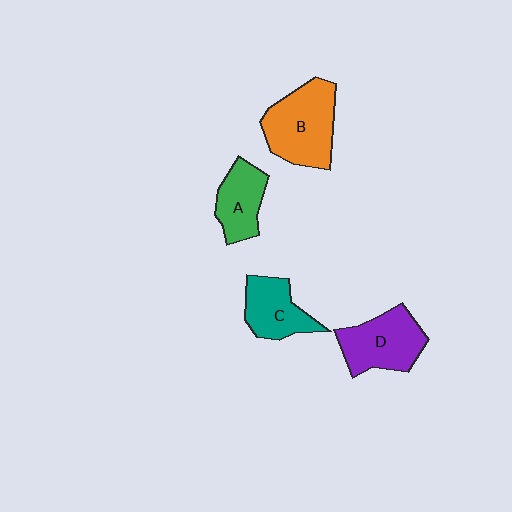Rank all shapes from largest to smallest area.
From largest to smallest: B (orange), D (purple), C (teal), A (green).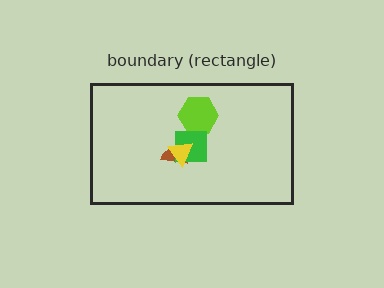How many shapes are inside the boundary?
4 inside, 0 outside.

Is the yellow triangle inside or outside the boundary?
Inside.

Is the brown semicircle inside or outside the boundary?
Inside.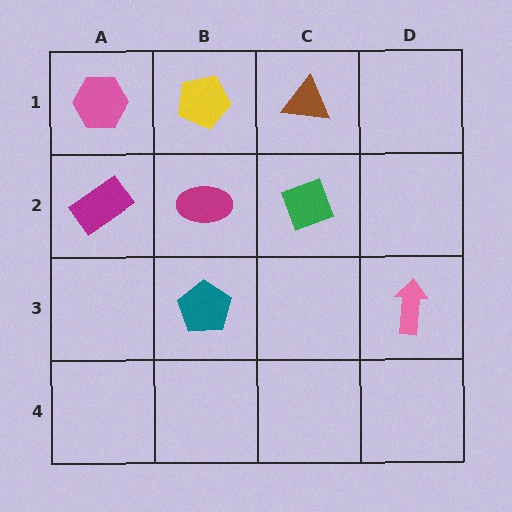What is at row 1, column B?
A yellow pentagon.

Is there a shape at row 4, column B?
No, that cell is empty.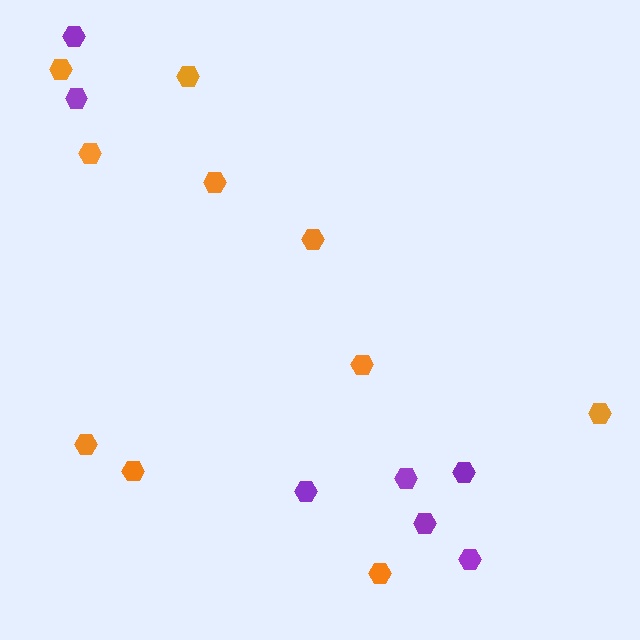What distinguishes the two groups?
There are 2 groups: one group of purple hexagons (7) and one group of orange hexagons (10).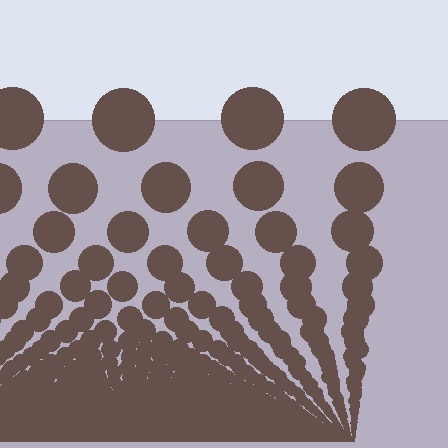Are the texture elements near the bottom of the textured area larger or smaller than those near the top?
Smaller. The gradient is inverted — elements near the bottom are smaller and denser.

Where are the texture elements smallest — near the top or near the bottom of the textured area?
Near the bottom.